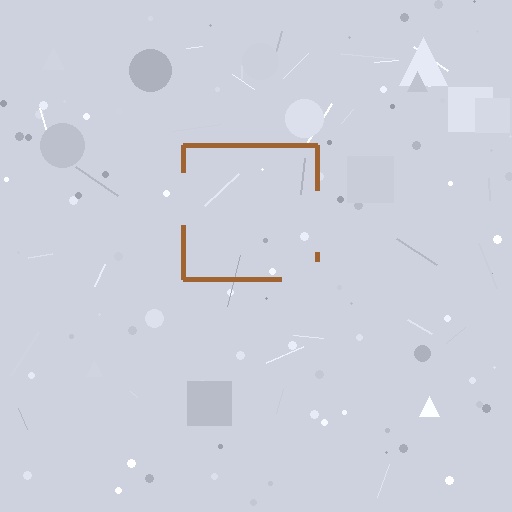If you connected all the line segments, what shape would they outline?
They would outline a square.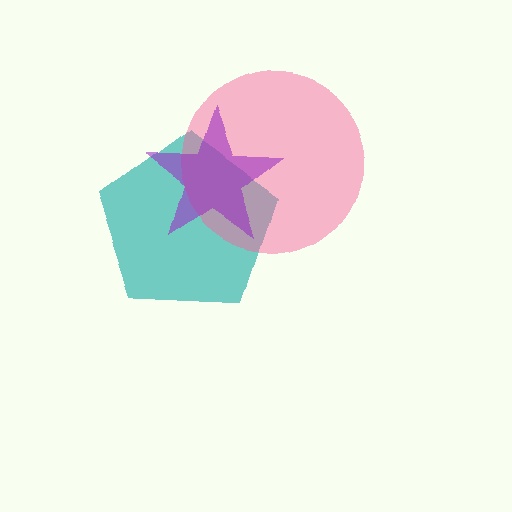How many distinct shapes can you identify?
There are 3 distinct shapes: a teal pentagon, a pink circle, a purple star.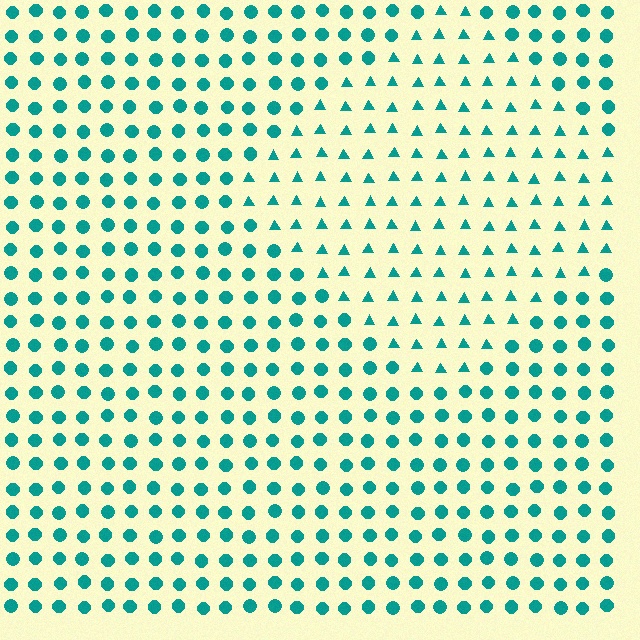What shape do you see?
I see a diamond.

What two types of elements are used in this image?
The image uses triangles inside the diamond region and circles outside it.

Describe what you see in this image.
The image is filled with small teal elements arranged in a uniform grid. A diamond-shaped region contains triangles, while the surrounding area contains circles. The boundary is defined purely by the change in element shape.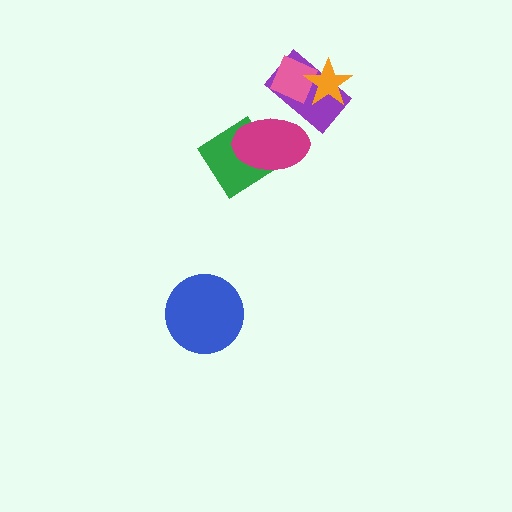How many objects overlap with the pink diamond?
2 objects overlap with the pink diamond.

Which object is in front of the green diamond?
The magenta ellipse is in front of the green diamond.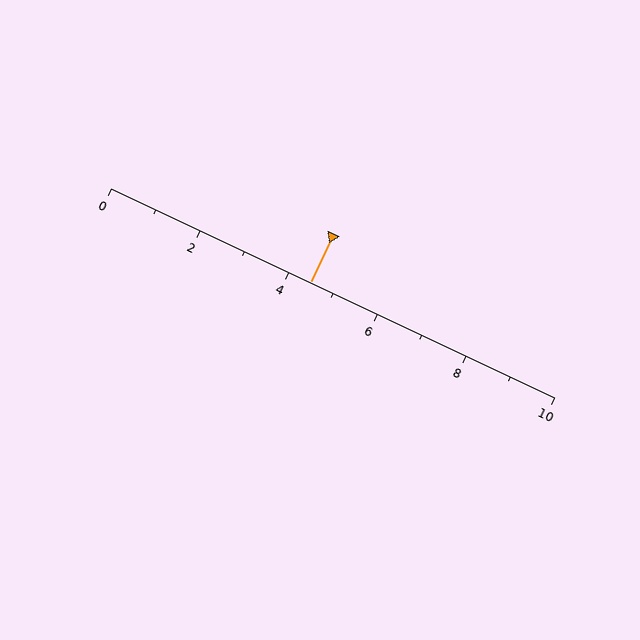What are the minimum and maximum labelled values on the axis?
The axis runs from 0 to 10.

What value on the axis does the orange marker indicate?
The marker indicates approximately 4.5.